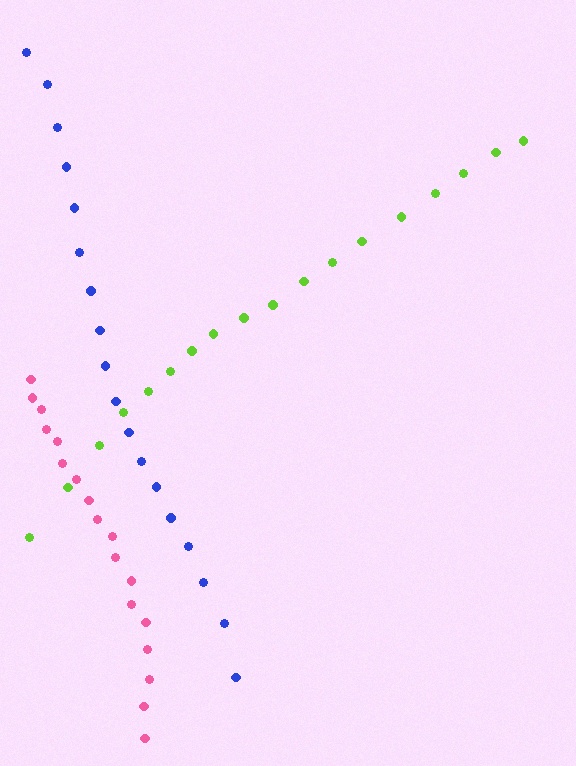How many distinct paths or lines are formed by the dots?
There are 3 distinct paths.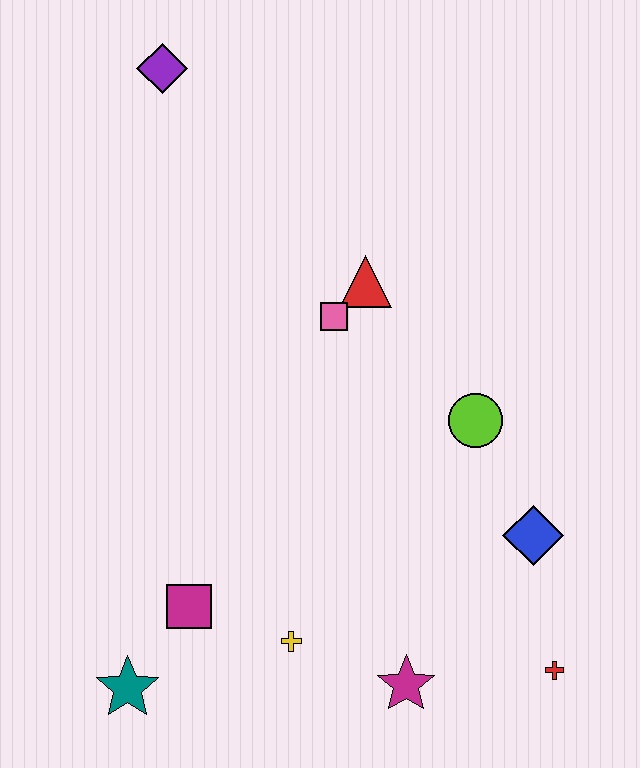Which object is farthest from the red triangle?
The teal star is farthest from the red triangle.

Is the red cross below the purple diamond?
Yes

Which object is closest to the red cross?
The blue diamond is closest to the red cross.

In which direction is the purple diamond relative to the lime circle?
The purple diamond is above the lime circle.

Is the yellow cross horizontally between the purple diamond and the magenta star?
Yes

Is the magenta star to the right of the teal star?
Yes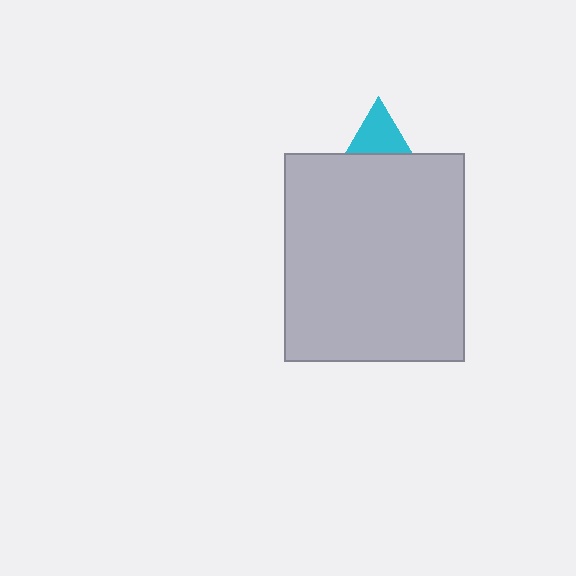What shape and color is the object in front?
The object in front is a light gray rectangle.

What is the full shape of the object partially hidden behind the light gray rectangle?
The partially hidden object is a cyan triangle.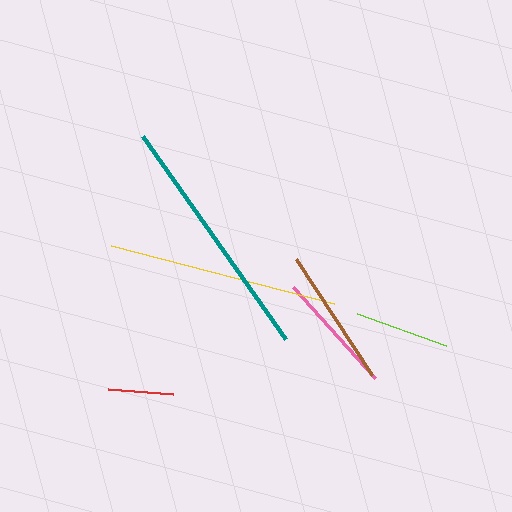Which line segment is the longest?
The teal line is the longest at approximately 248 pixels.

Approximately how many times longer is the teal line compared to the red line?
The teal line is approximately 3.8 times the length of the red line.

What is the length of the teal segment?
The teal segment is approximately 248 pixels long.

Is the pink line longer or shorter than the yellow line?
The yellow line is longer than the pink line.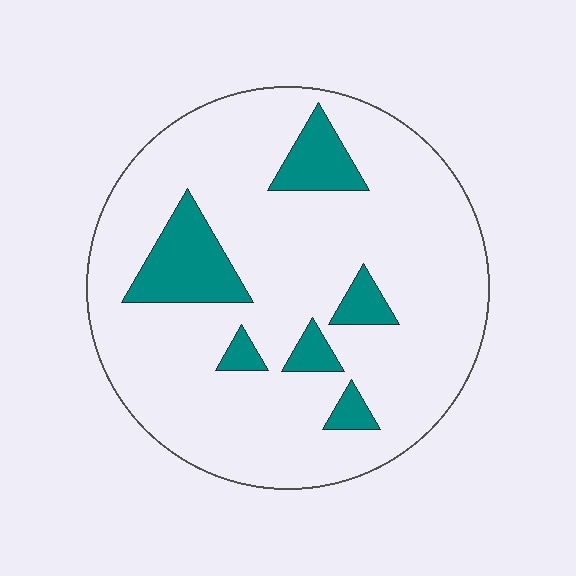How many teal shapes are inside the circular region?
6.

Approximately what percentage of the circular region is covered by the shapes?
Approximately 15%.